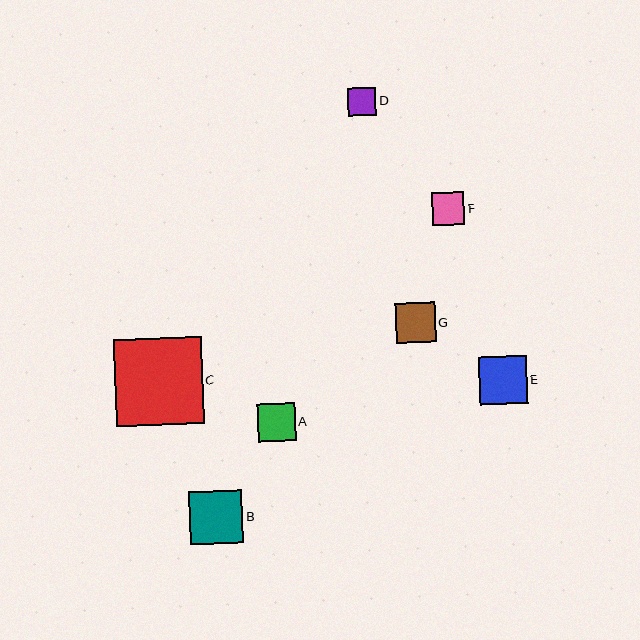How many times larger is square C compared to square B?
Square C is approximately 1.6 times the size of square B.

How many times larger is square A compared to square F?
Square A is approximately 1.2 times the size of square F.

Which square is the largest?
Square C is the largest with a size of approximately 87 pixels.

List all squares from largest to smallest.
From largest to smallest: C, B, E, G, A, F, D.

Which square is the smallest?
Square D is the smallest with a size of approximately 28 pixels.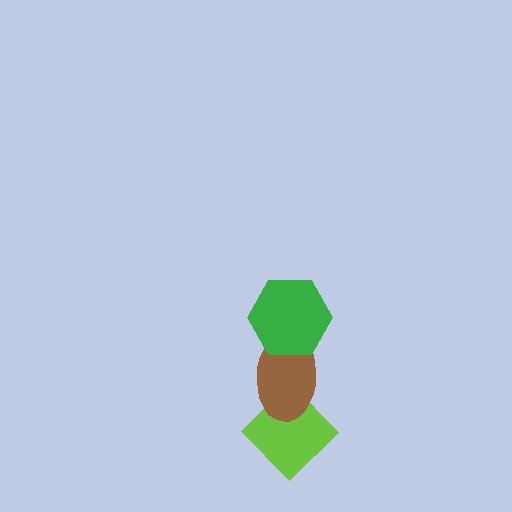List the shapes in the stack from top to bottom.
From top to bottom: the green hexagon, the brown ellipse, the lime diamond.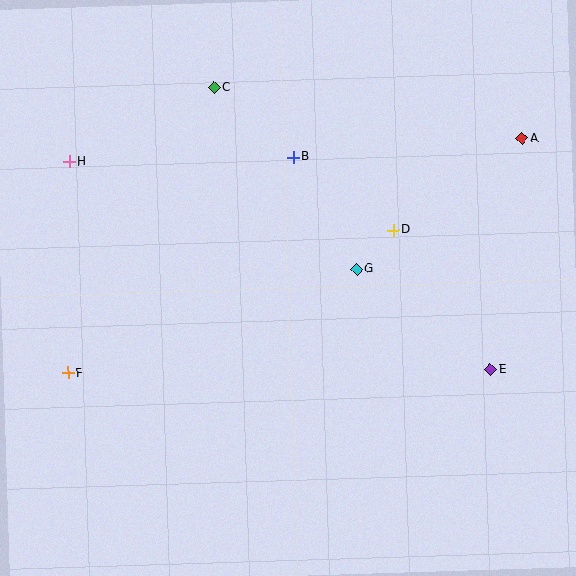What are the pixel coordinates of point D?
Point D is at (393, 230).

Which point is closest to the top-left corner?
Point H is closest to the top-left corner.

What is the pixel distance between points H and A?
The distance between H and A is 453 pixels.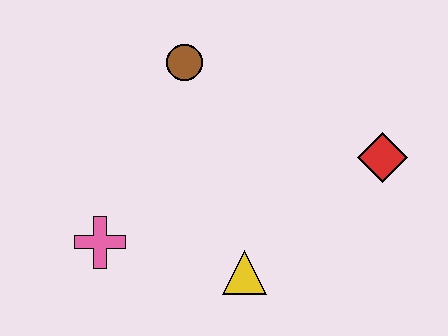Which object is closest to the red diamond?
The yellow triangle is closest to the red diamond.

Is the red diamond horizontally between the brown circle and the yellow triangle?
No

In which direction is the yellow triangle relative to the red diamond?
The yellow triangle is to the left of the red diamond.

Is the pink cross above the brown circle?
No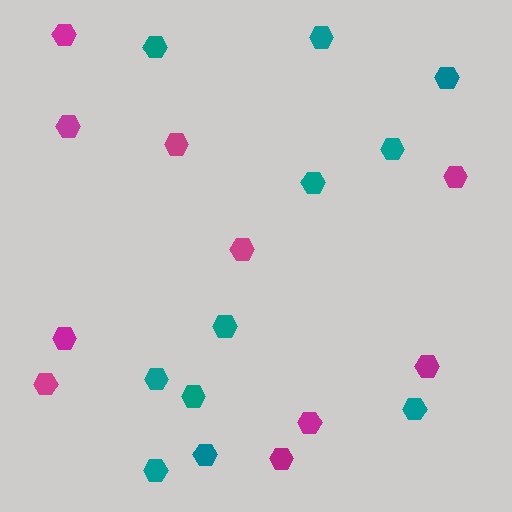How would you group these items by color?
There are 2 groups: one group of magenta hexagons (10) and one group of teal hexagons (11).